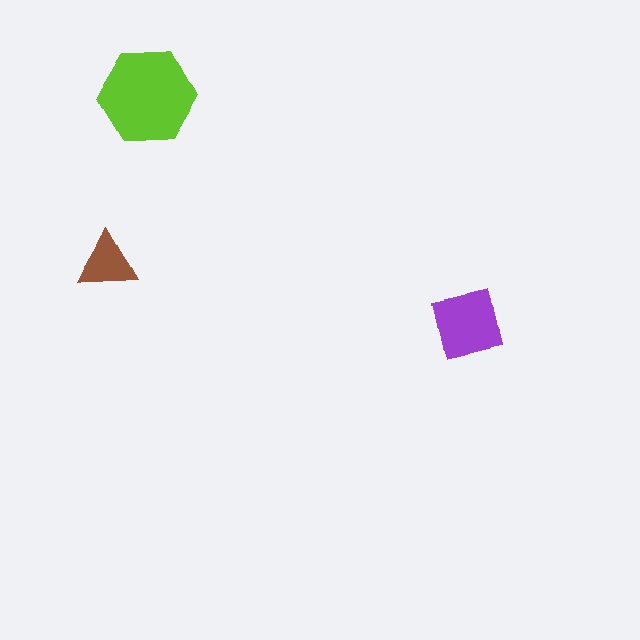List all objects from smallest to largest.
The brown triangle, the purple square, the lime hexagon.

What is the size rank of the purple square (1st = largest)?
2nd.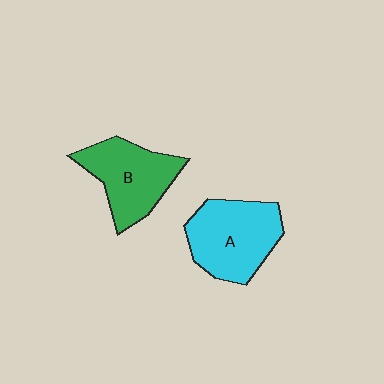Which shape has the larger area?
Shape A (cyan).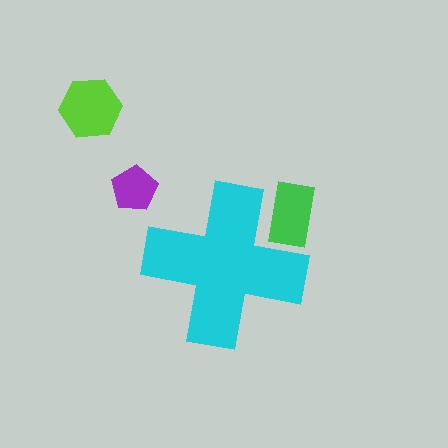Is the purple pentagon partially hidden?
No, the purple pentagon is fully visible.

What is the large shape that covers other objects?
A cyan cross.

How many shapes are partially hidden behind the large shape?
1 shape is partially hidden.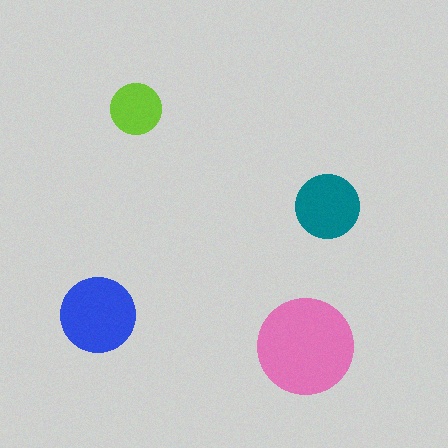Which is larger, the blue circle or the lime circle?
The blue one.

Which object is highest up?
The lime circle is topmost.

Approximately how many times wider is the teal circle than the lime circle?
About 1.5 times wider.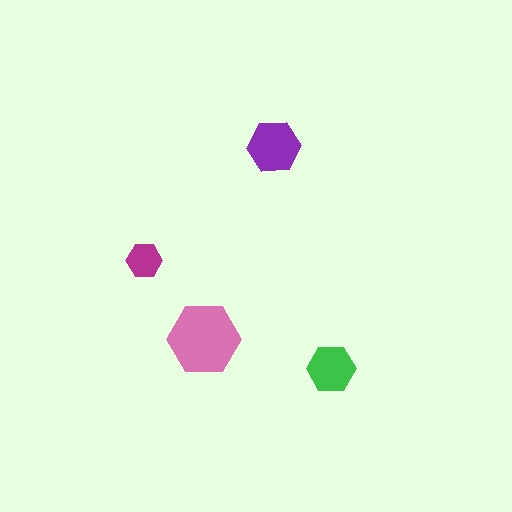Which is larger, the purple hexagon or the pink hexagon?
The pink one.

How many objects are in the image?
There are 4 objects in the image.